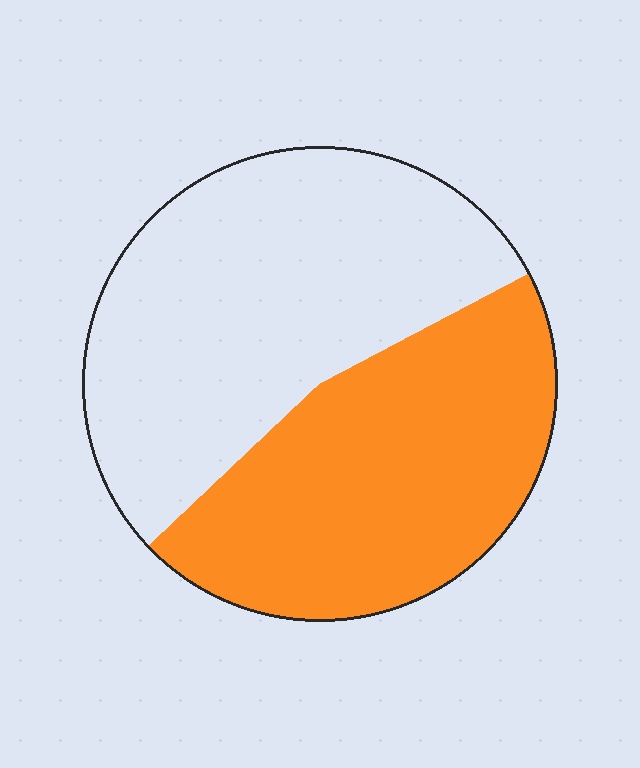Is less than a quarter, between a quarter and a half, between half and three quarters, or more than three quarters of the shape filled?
Between a quarter and a half.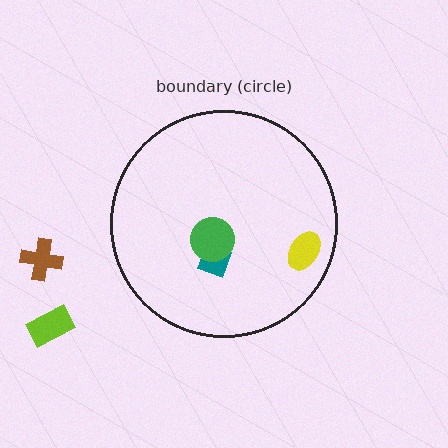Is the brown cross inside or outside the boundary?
Outside.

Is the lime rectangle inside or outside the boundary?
Outside.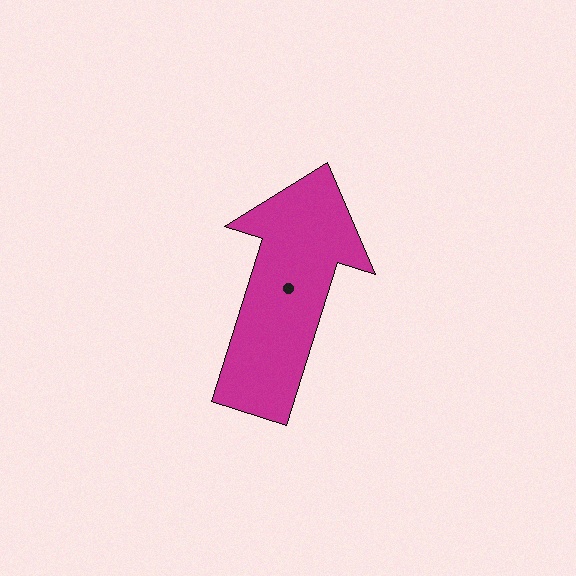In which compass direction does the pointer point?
North.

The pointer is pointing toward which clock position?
Roughly 1 o'clock.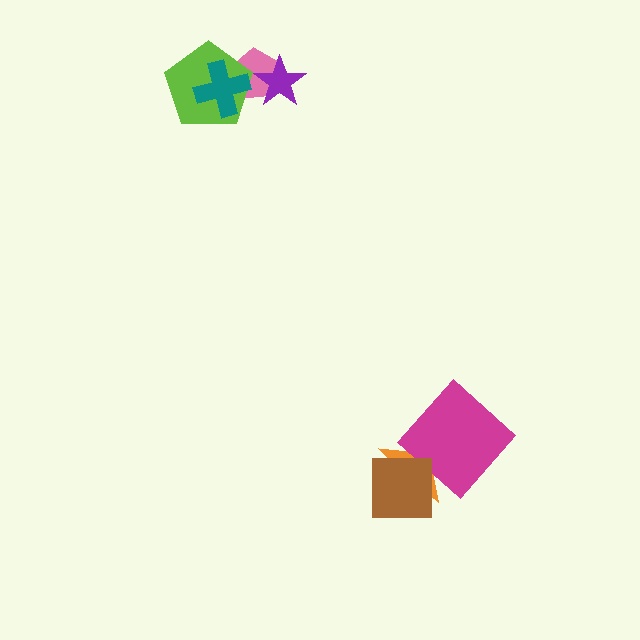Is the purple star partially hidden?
No, no other shape covers it.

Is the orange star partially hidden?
Yes, it is partially covered by another shape.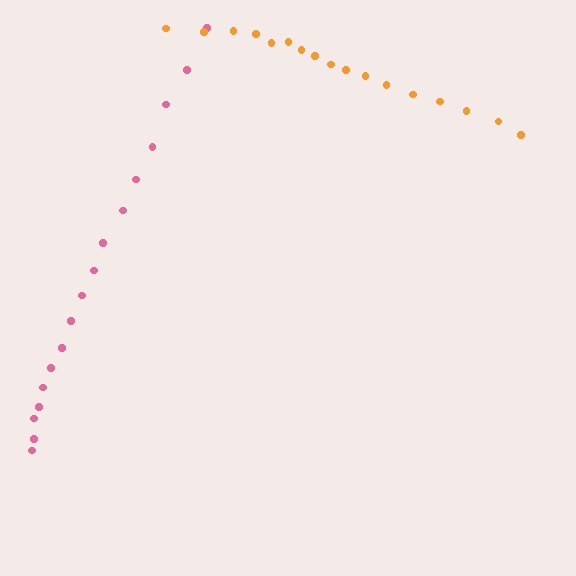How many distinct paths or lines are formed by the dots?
There are 2 distinct paths.